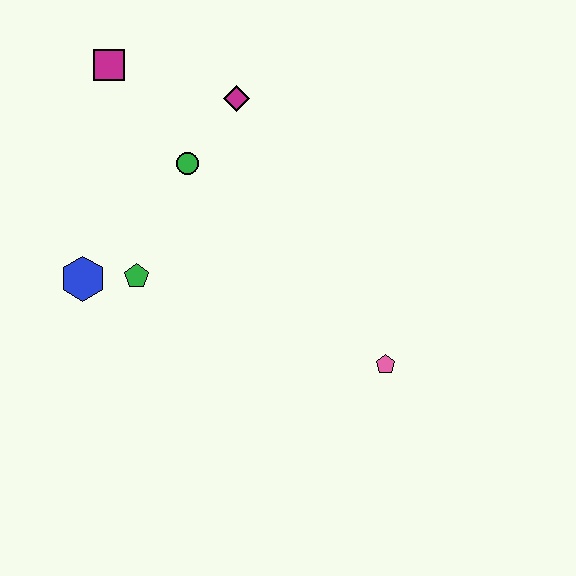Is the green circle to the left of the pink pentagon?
Yes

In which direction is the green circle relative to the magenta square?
The green circle is below the magenta square.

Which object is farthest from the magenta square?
The pink pentagon is farthest from the magenta square.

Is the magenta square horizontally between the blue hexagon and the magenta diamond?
Yes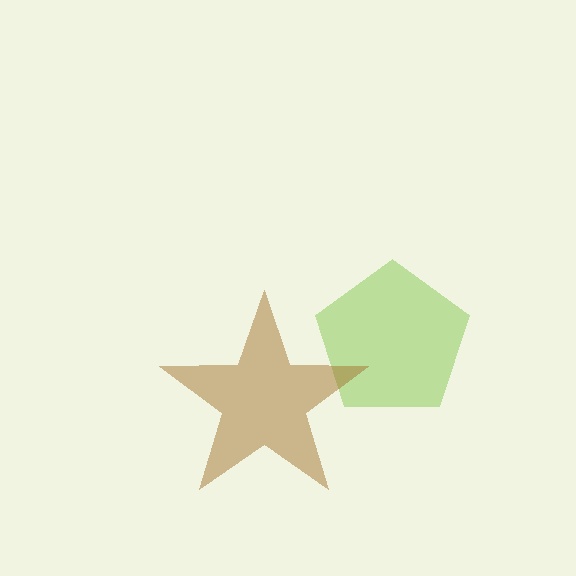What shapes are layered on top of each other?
The layered shapes are: a lime pentagon, a brown star.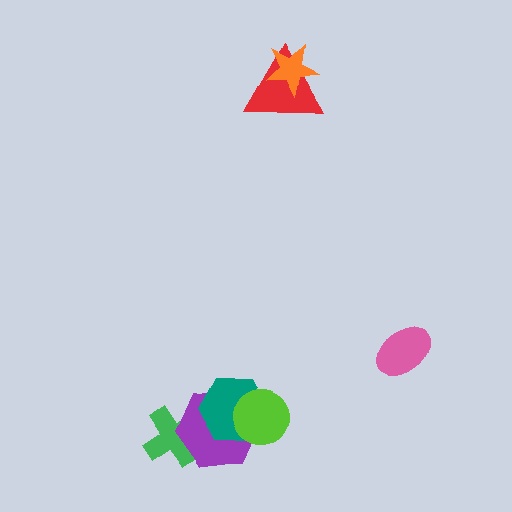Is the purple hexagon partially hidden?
Yes, it is partially covered by another shape.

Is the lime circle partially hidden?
No, no other shape covers it.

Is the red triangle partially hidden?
Yes, it is partially covered by another shape.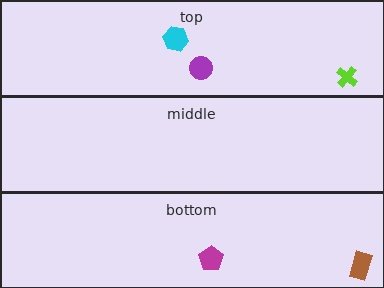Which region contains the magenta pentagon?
The bottom region.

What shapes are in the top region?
The lime cross, the purple circle, the cyan hexagon.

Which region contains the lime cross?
The top region.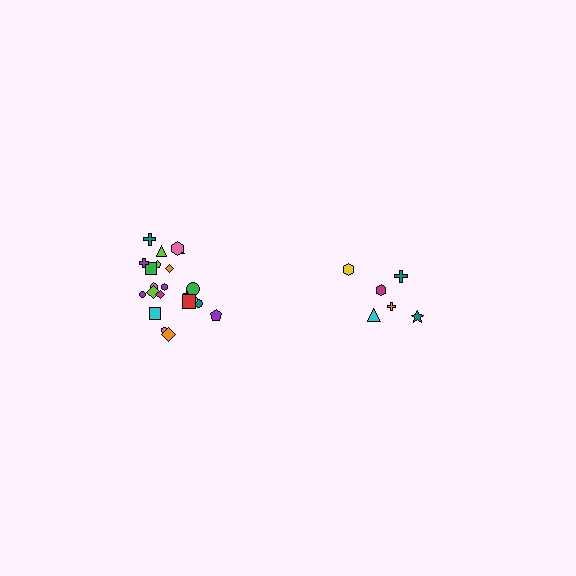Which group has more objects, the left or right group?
The left group.